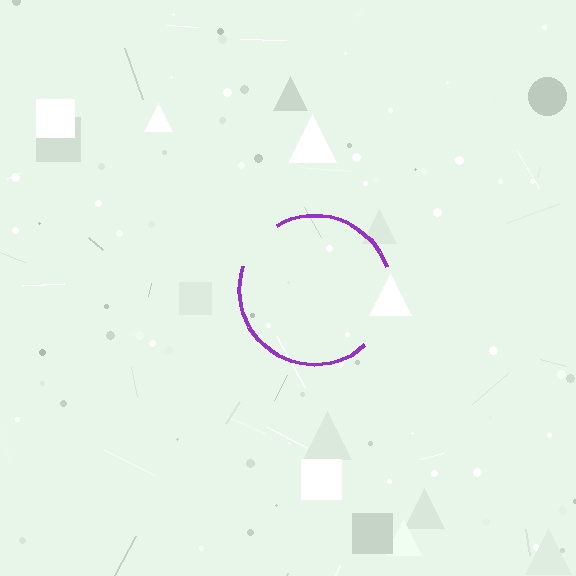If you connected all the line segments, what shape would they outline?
They would outline a circle.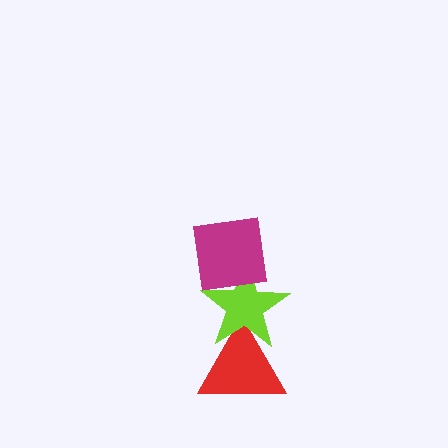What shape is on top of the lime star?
The magenta square is on top of the lime star.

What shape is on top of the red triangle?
The lime star is on top of the red triangle.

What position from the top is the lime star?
The lime star is 2nd from the top.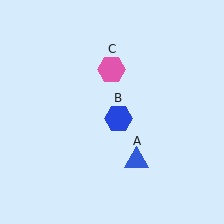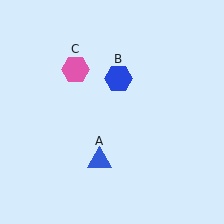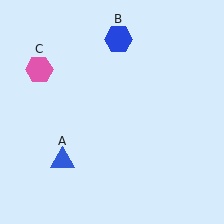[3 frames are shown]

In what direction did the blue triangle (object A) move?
The blue triangle (object A) moved left.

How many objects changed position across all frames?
3 objects changed position: blue triangle (object A), blue hexagon (object B), pink hexagon (object C).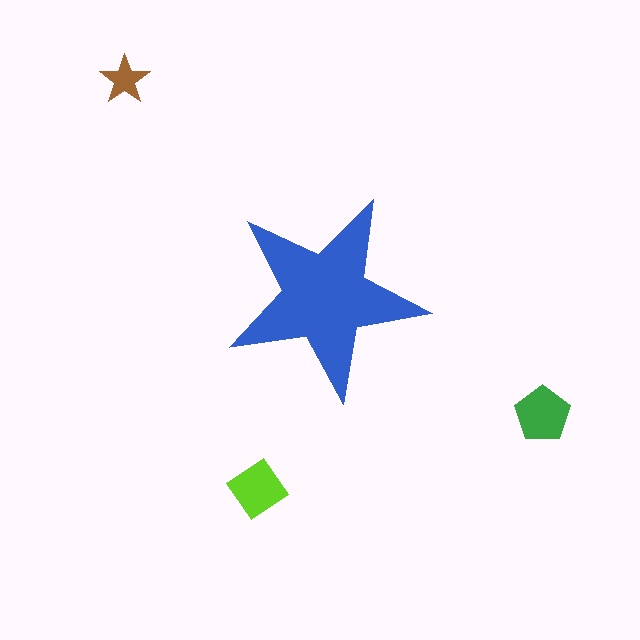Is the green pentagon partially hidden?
No, the green pentagon is fully visible.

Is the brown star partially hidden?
No, the brown star is fully visible.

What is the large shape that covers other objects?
A blue star.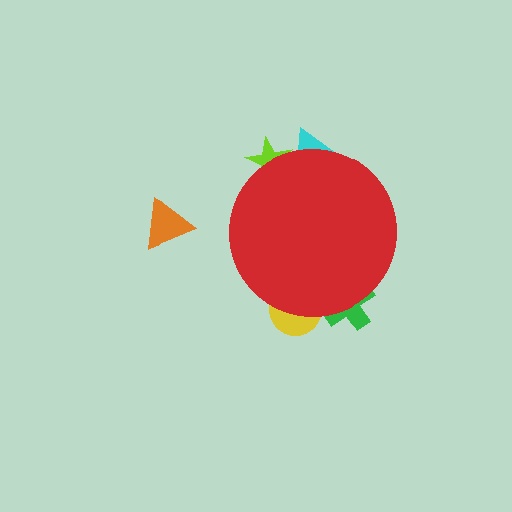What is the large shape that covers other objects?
A red circle.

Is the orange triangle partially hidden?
No, the orange triangle is fully visible.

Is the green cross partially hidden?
Yes, the green cross is partially hidden behind the red circle.